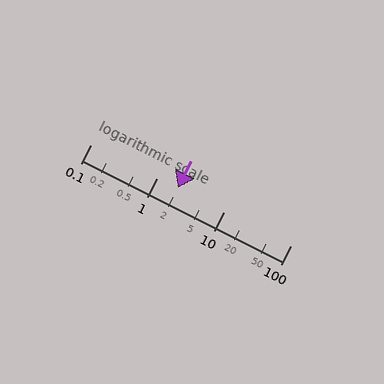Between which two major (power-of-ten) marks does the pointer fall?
The pointer is between 1 and 10.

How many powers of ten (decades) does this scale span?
The scale spans 3 decades, from 0.1 to 100.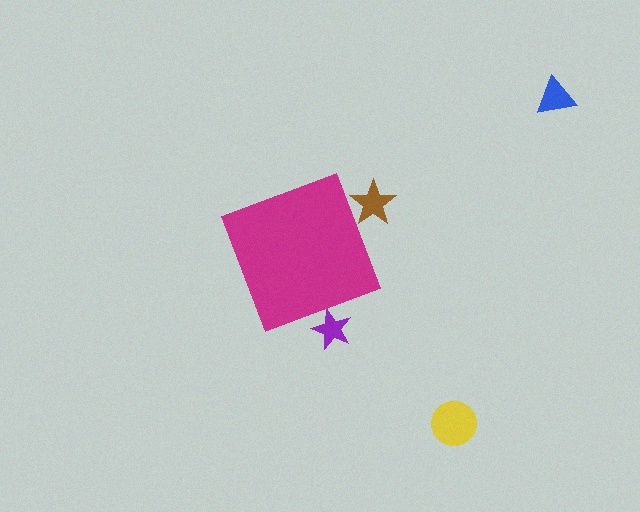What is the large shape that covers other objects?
A magenta diamond.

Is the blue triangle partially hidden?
No, the blue triangle is fully visible.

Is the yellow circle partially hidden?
No, the yellow circle is fully visible.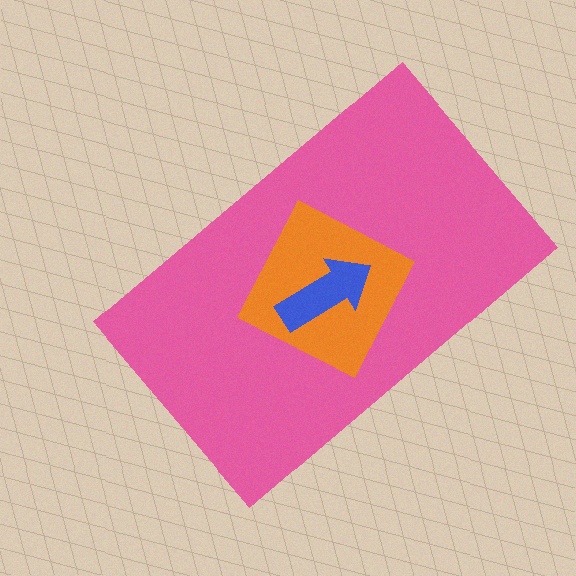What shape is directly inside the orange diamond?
The blue arrow.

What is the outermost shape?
The pink rectangle.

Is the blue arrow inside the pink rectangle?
Yes.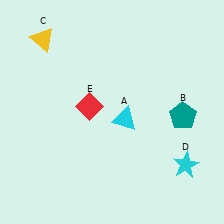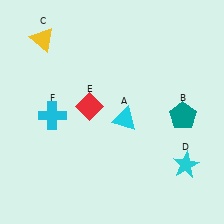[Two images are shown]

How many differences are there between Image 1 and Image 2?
There is 1 difference between the two images.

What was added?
A cyan cross (F) was added in Image 2.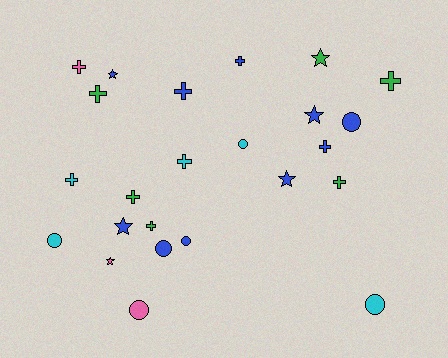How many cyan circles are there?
There are 3 cyan circles.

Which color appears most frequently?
Blue, with 10 objects.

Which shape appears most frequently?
Cross, with 11 objects.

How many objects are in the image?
There are 24 objects.